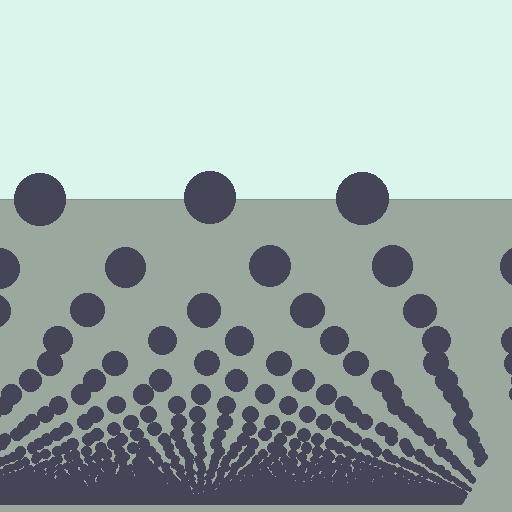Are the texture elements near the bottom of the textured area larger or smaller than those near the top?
Smaller. The gradient is inverted — elements near the bottom are smaller and denser.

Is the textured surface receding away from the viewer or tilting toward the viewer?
The surface appears to tilt toward the viewer. Texture elements get larger and sparser toward the top.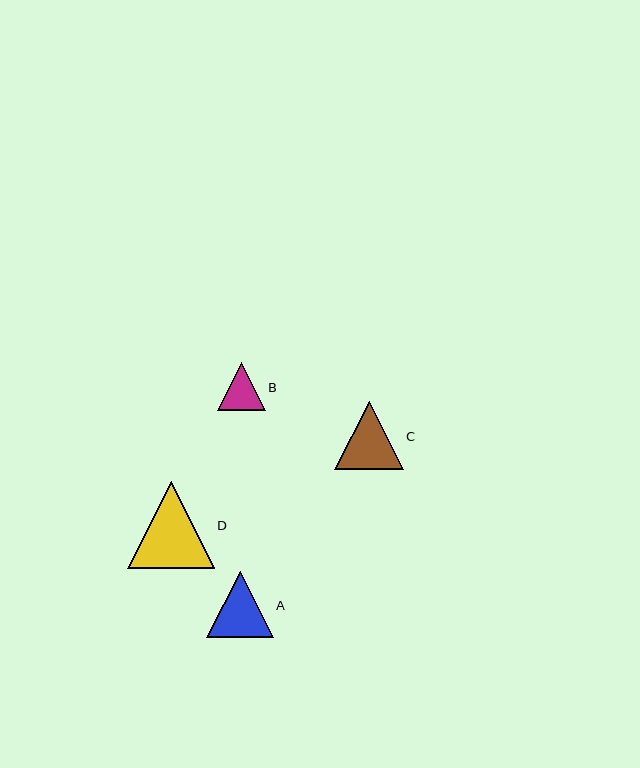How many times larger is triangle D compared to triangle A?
Triangle D is approximately 1.3 times the size of triangle A.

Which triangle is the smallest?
Triangle B is the smallest with a size of approximately 47 pixels.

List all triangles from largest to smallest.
From largest to smallest: D, C, A, B.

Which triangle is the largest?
Triangle D is the largest with a size of approximately 86 pixels.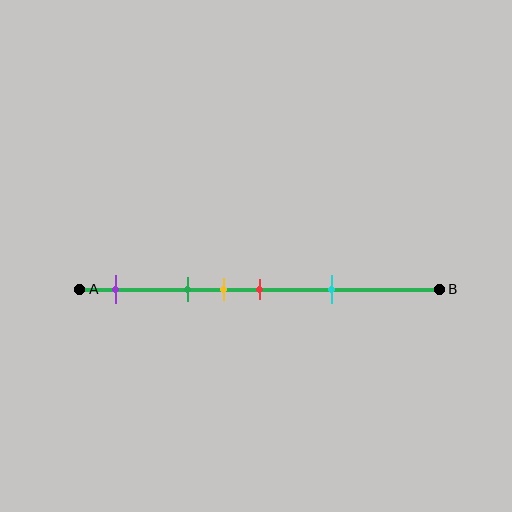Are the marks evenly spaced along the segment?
No, the marks are not evenly spaced.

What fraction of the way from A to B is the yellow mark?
The yellow mark is approximately 40% (0.4) of the way from A to B.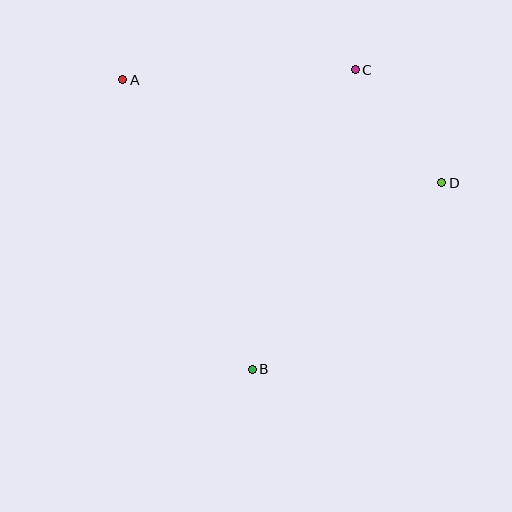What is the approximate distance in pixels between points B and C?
The distance between B and C is approximately 316 pixels.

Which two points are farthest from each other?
Points A and D are farthest from each other.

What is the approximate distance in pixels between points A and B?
The distance between A and B is approximately 317 pixels.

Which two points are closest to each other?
Points C and D are closest to each other.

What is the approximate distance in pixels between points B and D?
The distance between B and D is approximately 266 pixels.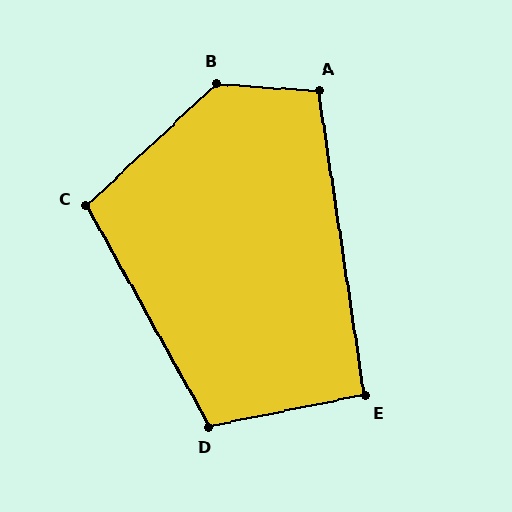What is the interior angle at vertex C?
Approximately 104 degrees (obtuse).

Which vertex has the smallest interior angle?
E, at approximately 93 degrees.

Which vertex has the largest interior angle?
B, at approximately 133 degrees.